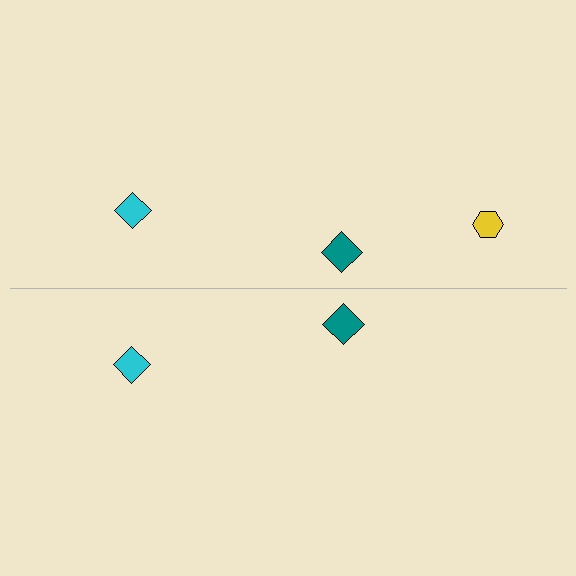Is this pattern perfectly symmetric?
No, the pattern is not perfectly symmetric. A yellow hexagon is missing from the bottom side.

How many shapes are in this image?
There are 5 shapes in this image.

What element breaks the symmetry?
A yellow hexagon is missing from the bottom side.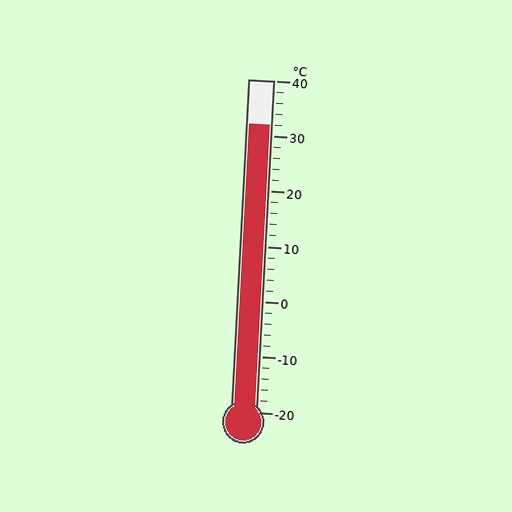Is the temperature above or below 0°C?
The temperature is above 0°C.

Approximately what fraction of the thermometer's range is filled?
The thermometer is filled to approximately 85% of its range.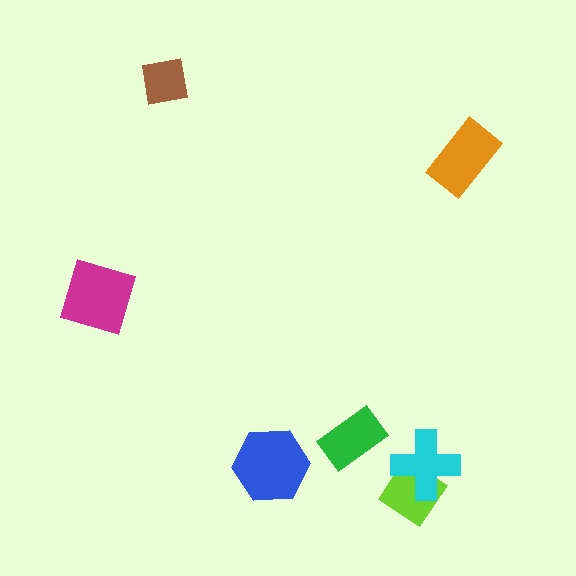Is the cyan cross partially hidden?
No, no other shape covers it.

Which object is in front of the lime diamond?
The cyan cross is in front of the lime diamond.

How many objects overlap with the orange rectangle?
0 objects overlap with the orange rectangle.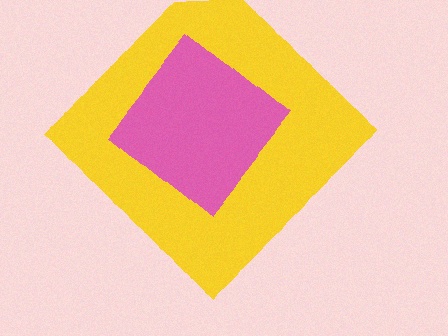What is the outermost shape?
The yellow diamond.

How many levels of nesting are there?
2.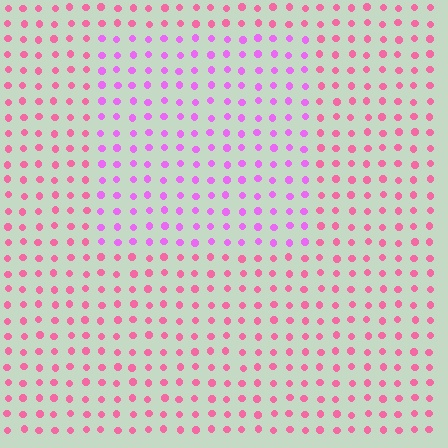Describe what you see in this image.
The image is filled with small pink elements in a uniform arrangement. A rectangle-shaped region is visible where the elements are tinted to a slightly different hue, forming a subtle color boundary.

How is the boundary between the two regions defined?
The boundary is defined purely by a slight shift in hue (about 38 degrees). Spacing, size, and orientation are identical on both sides.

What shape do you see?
I see a rectangle.